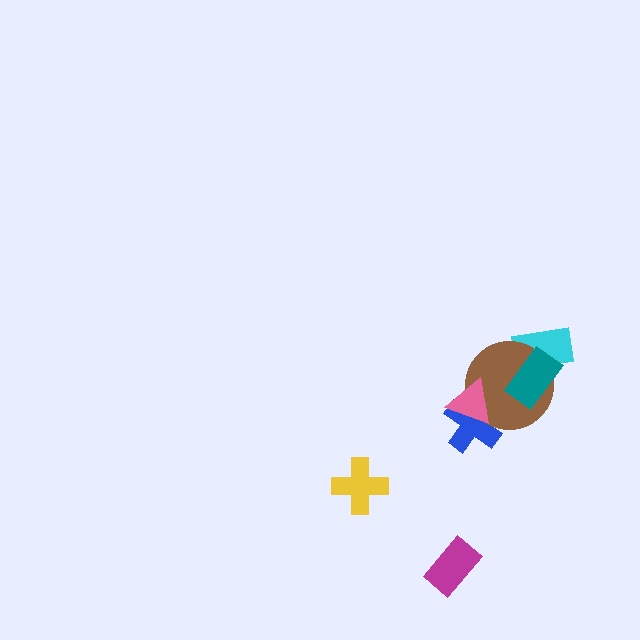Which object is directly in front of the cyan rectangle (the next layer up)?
The brown circle is directly in front of the cyan rectangle.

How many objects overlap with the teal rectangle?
2 objects overlap with the teal rectangle.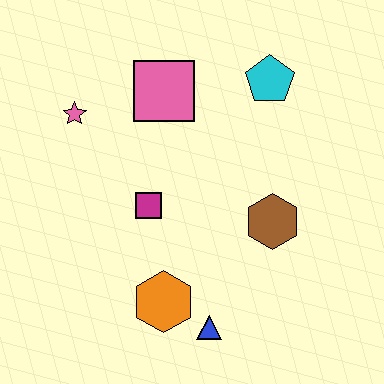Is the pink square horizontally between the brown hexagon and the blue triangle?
No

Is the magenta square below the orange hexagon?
No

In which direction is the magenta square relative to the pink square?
The magenta square is below the pink square.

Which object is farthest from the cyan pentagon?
The blue triangle is farthest from the cyan pentagon.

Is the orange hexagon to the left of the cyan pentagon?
Yes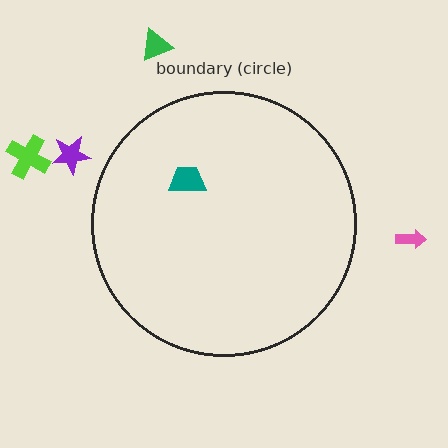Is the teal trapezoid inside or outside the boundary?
Inside.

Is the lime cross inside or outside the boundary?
Outside.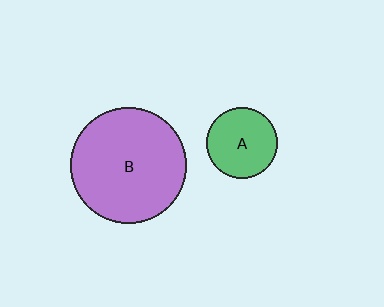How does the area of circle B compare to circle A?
Approximately 2.7 times.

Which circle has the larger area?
Circle B (purple).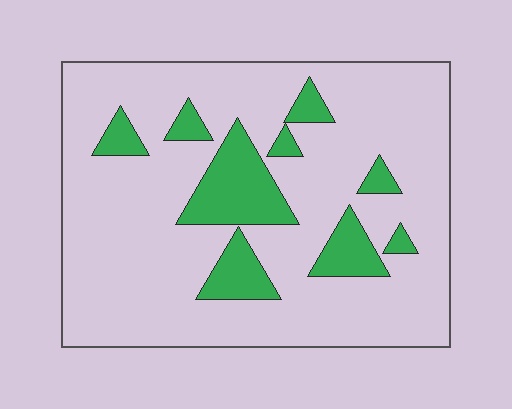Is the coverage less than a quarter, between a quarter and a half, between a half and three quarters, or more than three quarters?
Less than a quarter.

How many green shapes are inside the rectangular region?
9.